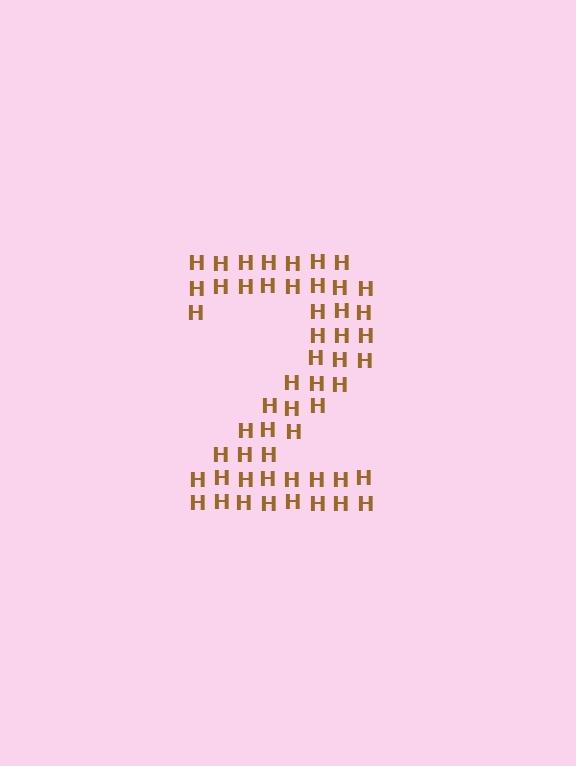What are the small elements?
The small elements are letter H's.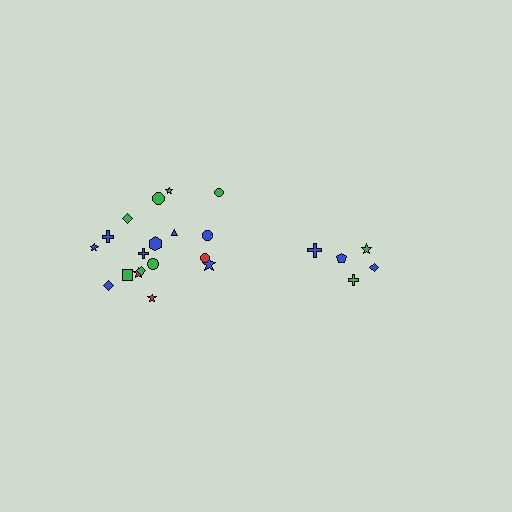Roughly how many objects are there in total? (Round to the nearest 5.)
Roughly 25 objects in total.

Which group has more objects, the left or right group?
The left group.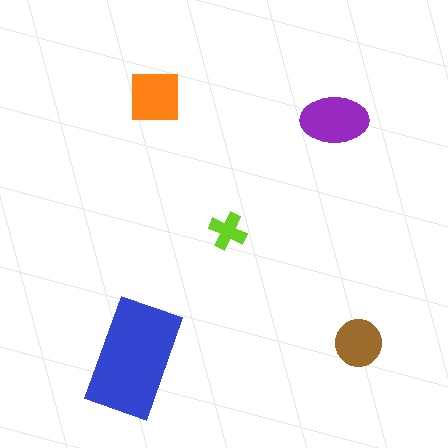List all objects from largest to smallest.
The blue rectangle, the purple ellipse, the orange square, the brown circle, the lime cross.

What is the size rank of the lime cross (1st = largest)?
5th.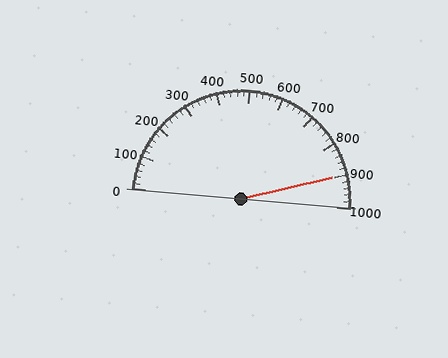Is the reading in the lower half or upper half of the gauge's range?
The reading is in the upper half of the range (0 to 1000).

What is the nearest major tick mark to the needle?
The nearest major tick mark is 900.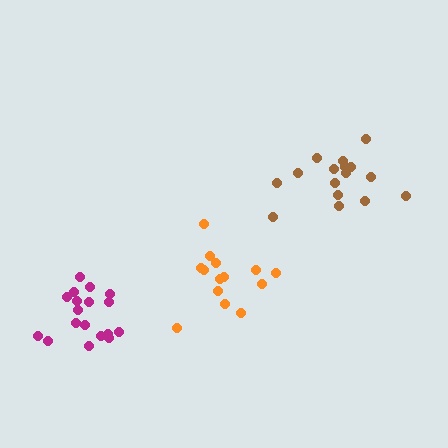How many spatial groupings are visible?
There are 3 spatial groupings.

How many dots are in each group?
Group 1: 14 dots, Group 2: 16 dots, Group 3: 18 dots (48 total).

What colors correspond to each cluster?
The clusters are colored: orange, brown, magenta.